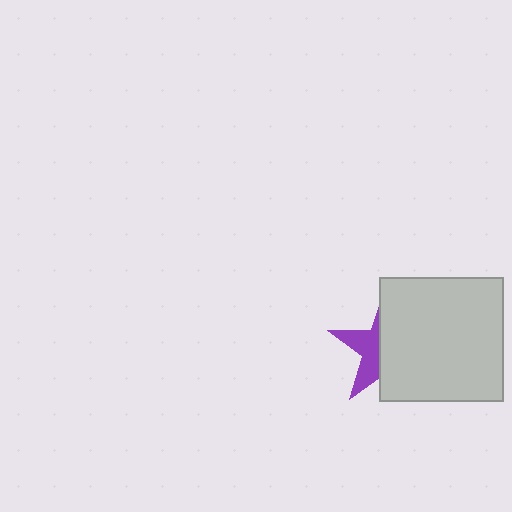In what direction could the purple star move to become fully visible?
The purple star could move left. That would shift it out from behind the light gray square entirely.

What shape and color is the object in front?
The object in front is a light gray square.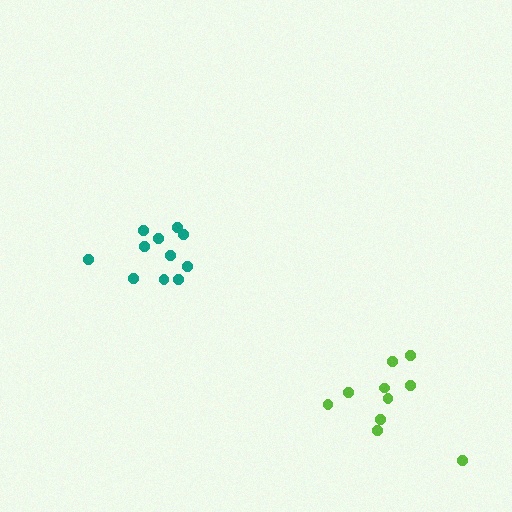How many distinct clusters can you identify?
There are 2 distinct clusters.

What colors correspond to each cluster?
The clusters are colored: lime, teal.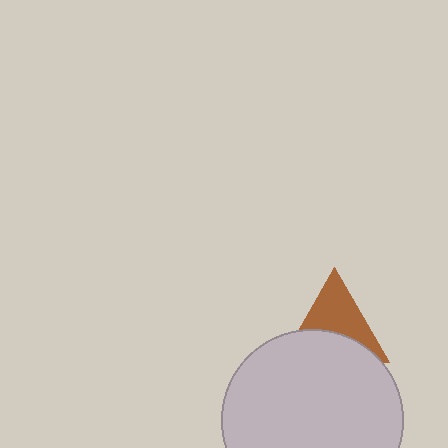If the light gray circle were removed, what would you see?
You would see the complete brown triangle.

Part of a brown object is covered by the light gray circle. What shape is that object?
It is a triangle.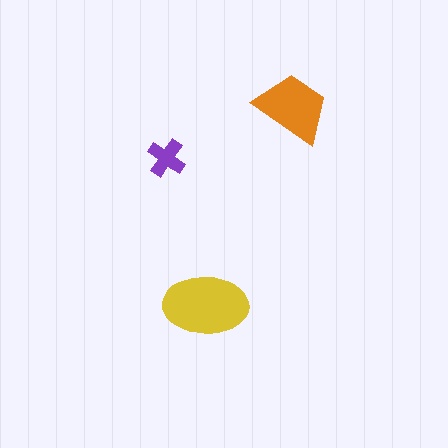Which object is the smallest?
The purple cross.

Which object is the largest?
The yellow ellipse.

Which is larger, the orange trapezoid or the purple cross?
The orange trapezoid.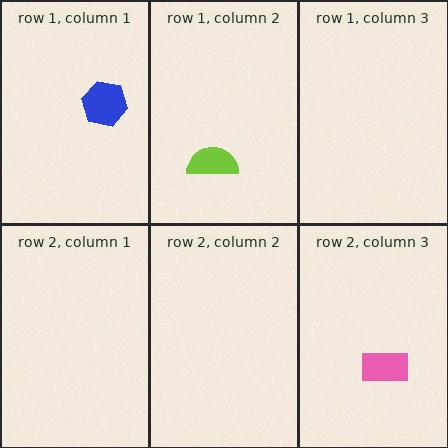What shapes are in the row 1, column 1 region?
The blue hexagon.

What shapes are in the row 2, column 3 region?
The pink rectangle.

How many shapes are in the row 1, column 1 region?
1.